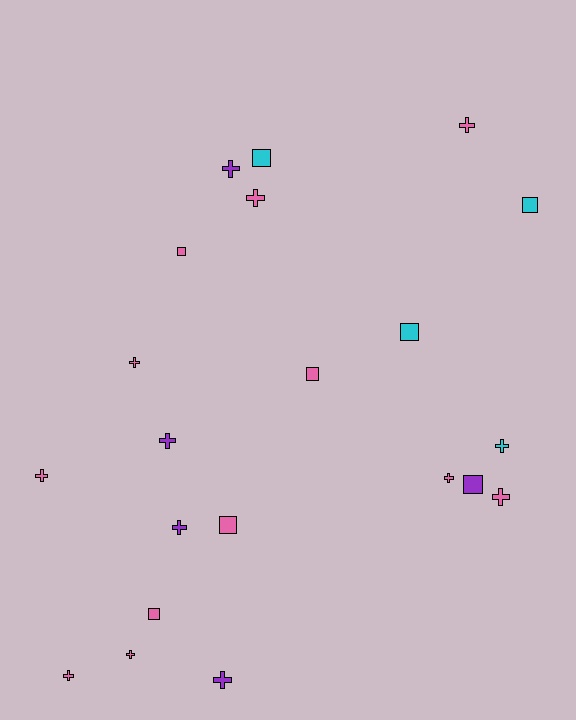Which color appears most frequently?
Pink, with 12 objects.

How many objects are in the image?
There are 21 objects.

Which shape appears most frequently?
Cross, with 13 objects.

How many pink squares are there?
There are 4 pink squares.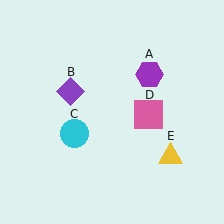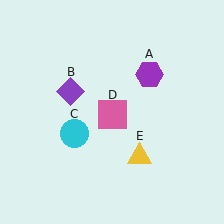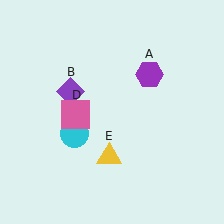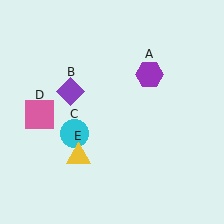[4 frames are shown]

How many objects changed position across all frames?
2 objects changed position: pink square (object D), yellow triangle (object E).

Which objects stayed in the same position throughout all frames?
Purple hexagon (object A) and purple diamond (object B) and cyan circle (object C) remained stationary.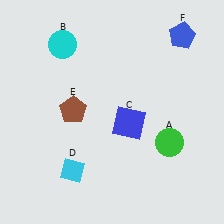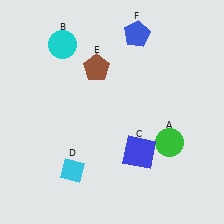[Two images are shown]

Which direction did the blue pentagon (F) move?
The blue pentagon (F) moved left.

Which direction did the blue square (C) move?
The blue square (C) moved down.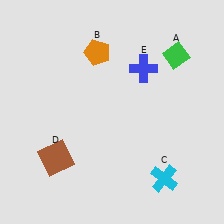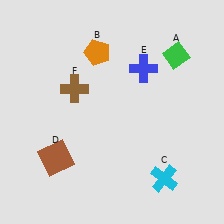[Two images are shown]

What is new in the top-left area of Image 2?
A brown cross (F) was added in the top-left area of Image 2.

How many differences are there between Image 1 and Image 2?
There is 1 difference between the two images.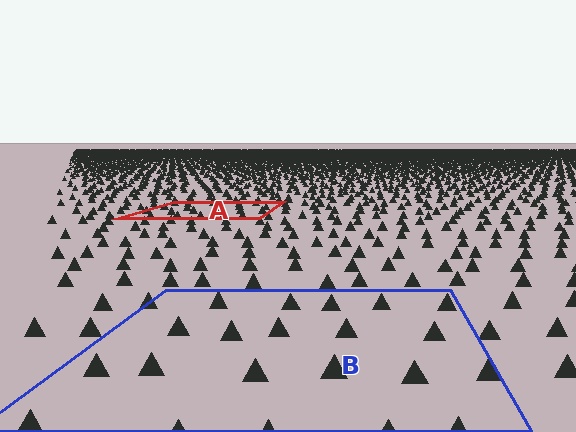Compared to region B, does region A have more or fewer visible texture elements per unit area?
Region A has more texture elements per unit area — they are packed more densely because it is farther away.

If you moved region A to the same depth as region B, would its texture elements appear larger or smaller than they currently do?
They would appear larger. At a closer depth, the same texture elements are projected at a bigger on-screen size.